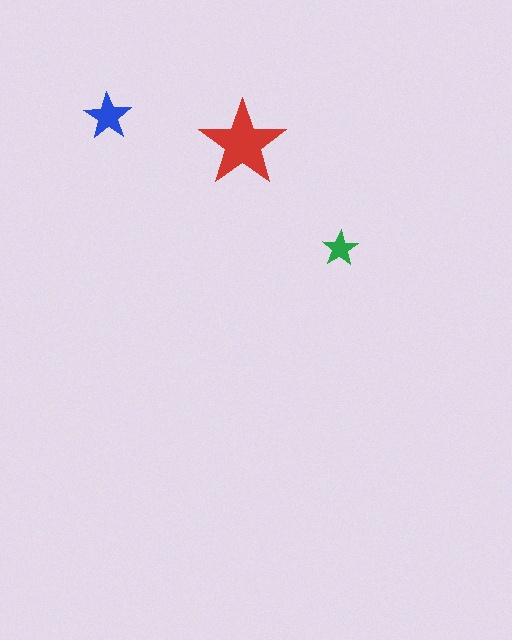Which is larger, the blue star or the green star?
The blue one.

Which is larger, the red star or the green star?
The red one.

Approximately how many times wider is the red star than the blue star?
About 2 times wider.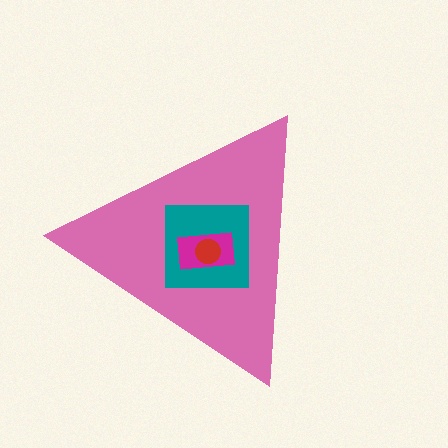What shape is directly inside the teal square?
The magenta rectangle.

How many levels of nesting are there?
4.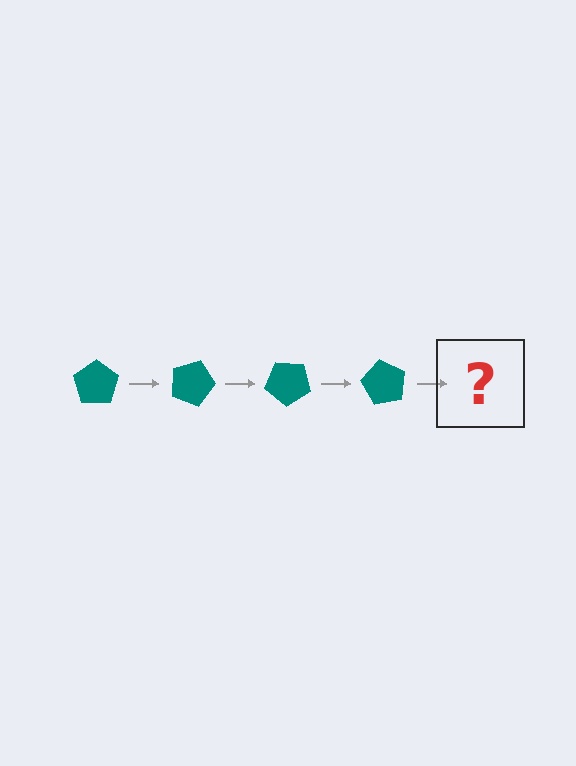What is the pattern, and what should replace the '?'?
The pattern is that the pentagon rotates 20 degrees each step. The '?' should be a teal pentagon rotated 80 degrees.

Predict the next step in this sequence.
The next step is a teal pentagon rotated 80 degrees.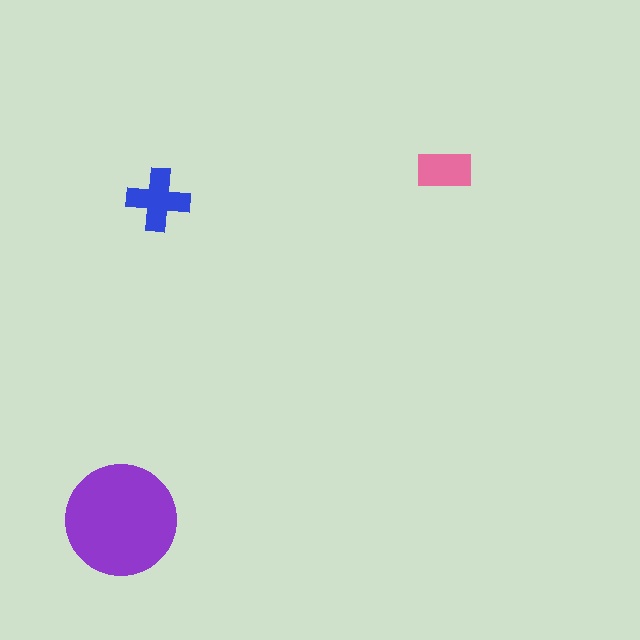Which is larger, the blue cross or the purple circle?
The purple circle.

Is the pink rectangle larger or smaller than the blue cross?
Smaller.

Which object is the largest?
The purple circle.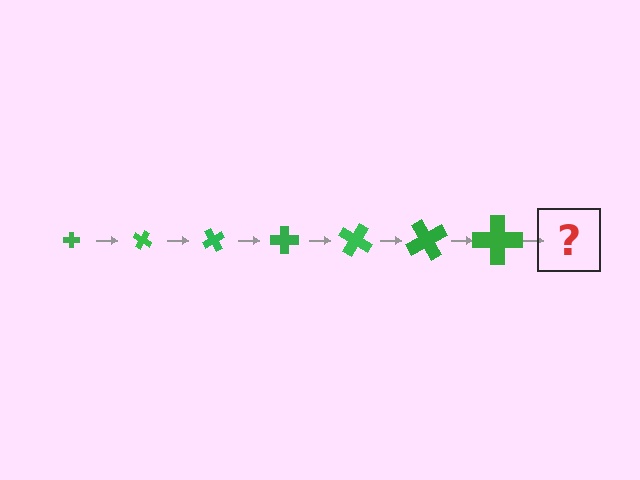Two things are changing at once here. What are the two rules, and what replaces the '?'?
The two rules are that the cross grows larger each step and it rotates 30 degrees each step. The '?' should be a cross, larger than the previous one and rotated 210 degrees from the start.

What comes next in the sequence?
The next element should be a cross, larger than the previous one and rotated 210 degrees from the start.